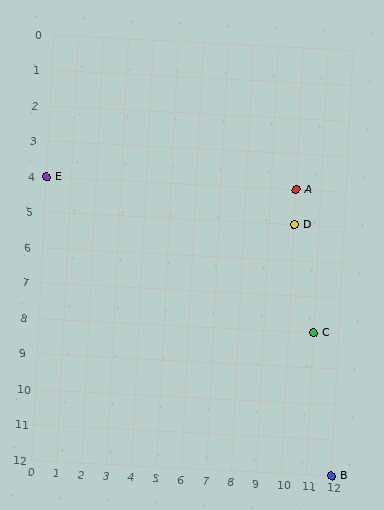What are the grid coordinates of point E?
Point E is at grid coordinates (0, 4).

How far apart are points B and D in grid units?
Points B and D are 2 columns and 7 rows apart (about 7.3 grid units diagonally).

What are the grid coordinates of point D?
Point D is at grid coordinates (10, 5).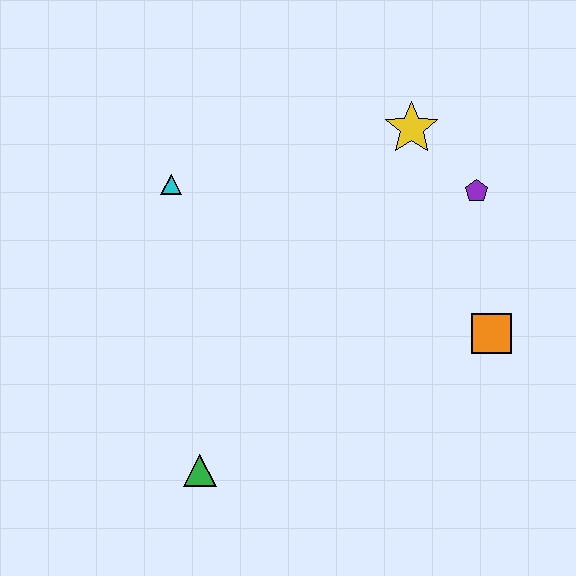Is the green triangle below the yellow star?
Yes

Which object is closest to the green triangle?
The cyan triangle is closest to the green triangle.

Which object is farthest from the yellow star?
The green triangle is farthest from the yellow star.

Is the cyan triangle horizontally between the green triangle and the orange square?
No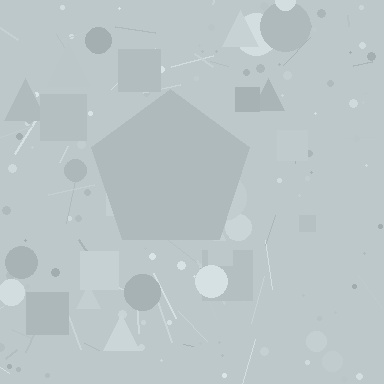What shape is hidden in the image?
A pentagon is hidden in the image.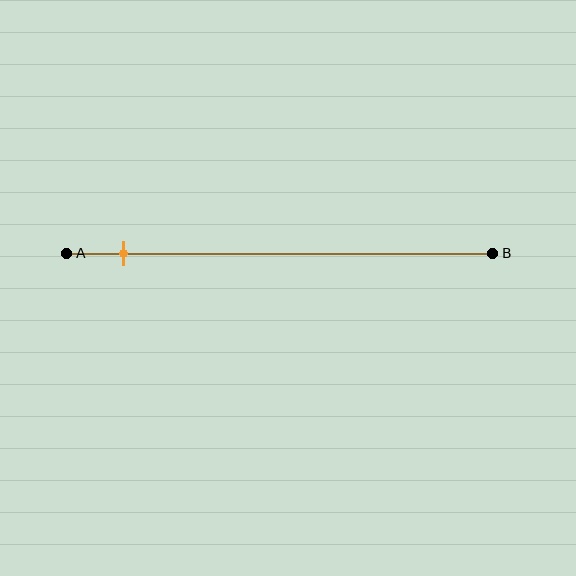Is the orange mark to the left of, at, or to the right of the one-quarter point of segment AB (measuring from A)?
The orange mark is to the left of the one-quarter point of segment AB.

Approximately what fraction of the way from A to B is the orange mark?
The orange mark is approximately 15% of the way from A to B.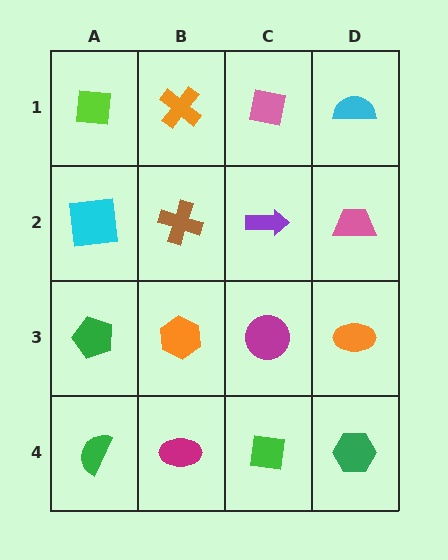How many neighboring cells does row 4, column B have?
3.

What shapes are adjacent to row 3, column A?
A cyan square (row 2, column A), a green semicircle (row 4, column A), an orange hexagon (row 3, column B).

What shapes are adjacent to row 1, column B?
A brown cross (row 2, column B), a lime square (row 1, column A), a pink square (row 1, column C).